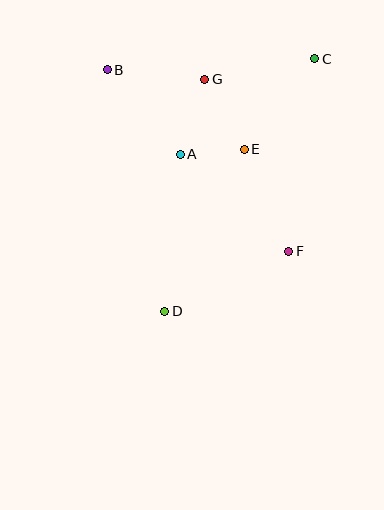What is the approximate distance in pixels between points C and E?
The distance between C and E is approximately 115 pixels.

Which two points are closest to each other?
Points A and E are closest to each other.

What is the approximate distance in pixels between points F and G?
The distance between F and G is approximately 191 pixels.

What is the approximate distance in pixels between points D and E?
The distance between D and E is approximately 180 pixels.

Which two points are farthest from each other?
Points C and D are farthest from each other.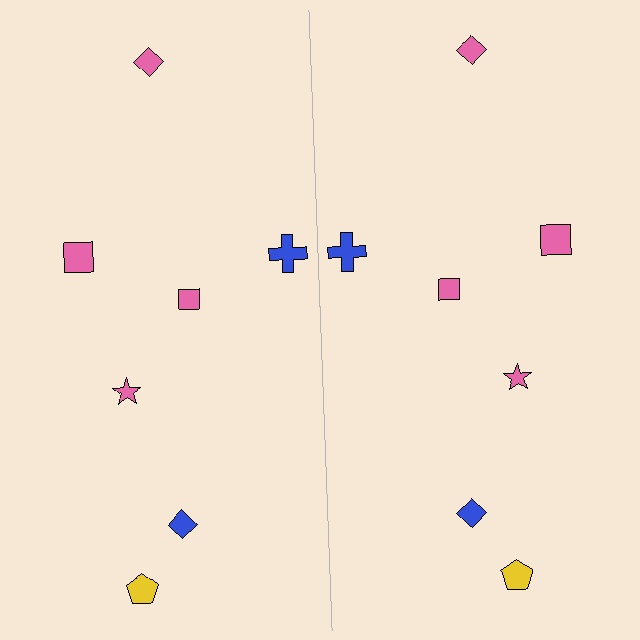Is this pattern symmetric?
Yes, this pattern has bilateral (reflection) symmetry.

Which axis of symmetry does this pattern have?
The pattern has a vertical axis of symmetry running through the center of the image.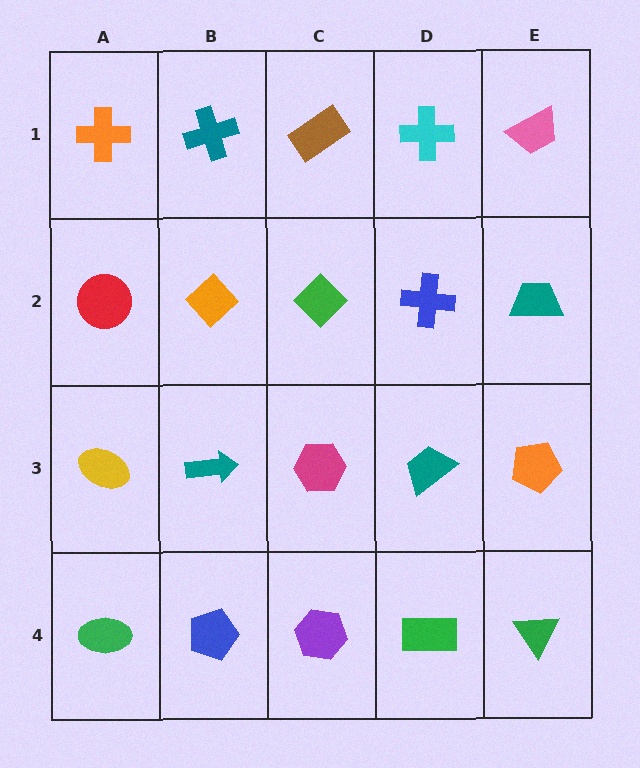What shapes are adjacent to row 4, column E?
An orange pentagon (row 3, column E), a green rectangle (row 4, column D).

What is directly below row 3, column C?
A purple hexagon.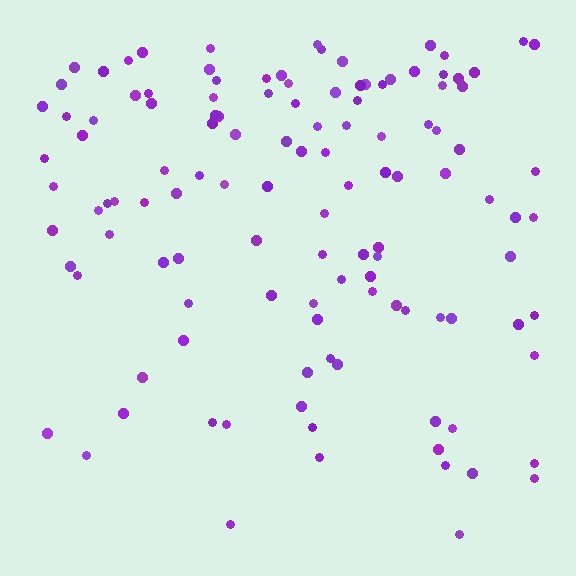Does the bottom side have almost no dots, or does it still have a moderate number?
Still a moderate number, just noticeably fewer than the top.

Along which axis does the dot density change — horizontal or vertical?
Vertical.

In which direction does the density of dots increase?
From bottom to top, with the top side densest.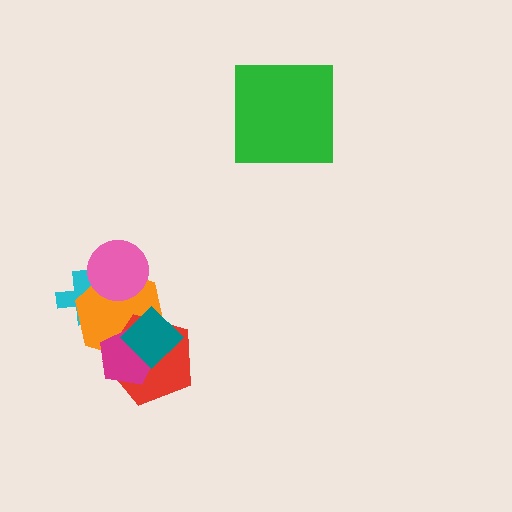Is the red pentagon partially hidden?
Yes, it is partially covered by another shape.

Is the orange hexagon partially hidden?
Yes, it is partially covered by another shape.